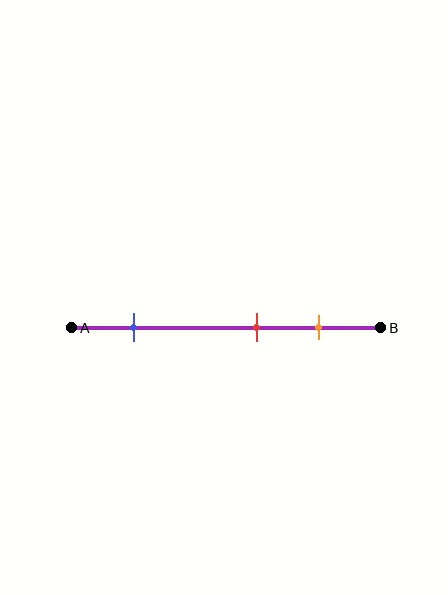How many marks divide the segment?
There are 3 marks dividing the segment.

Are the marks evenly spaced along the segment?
No, the marks are not evenly spaced.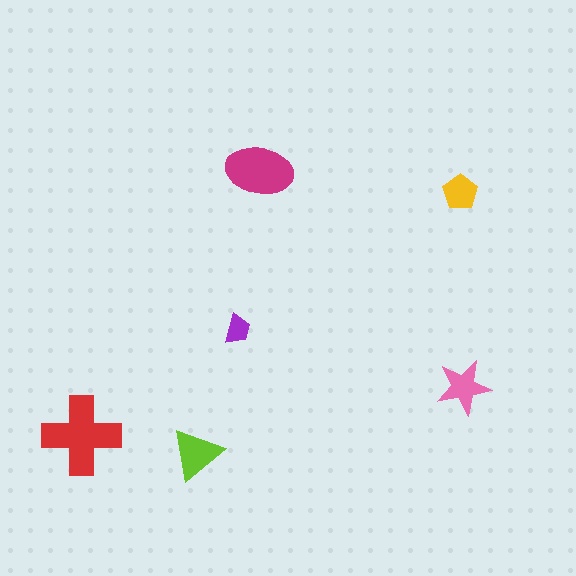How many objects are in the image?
There are 6 objects in the image.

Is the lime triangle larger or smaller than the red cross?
Smaller.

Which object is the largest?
The red cross.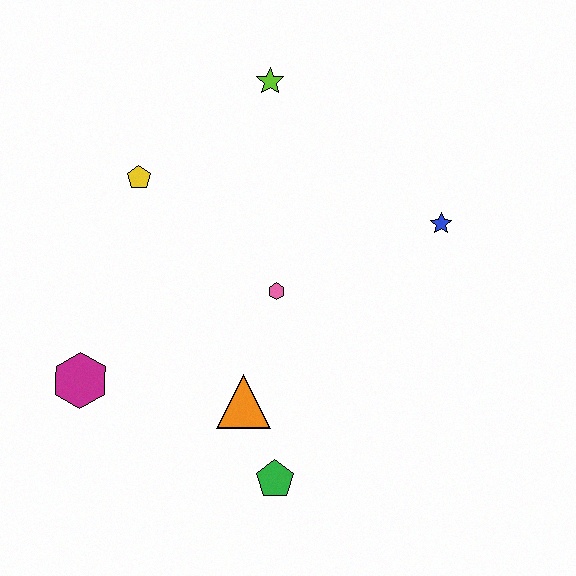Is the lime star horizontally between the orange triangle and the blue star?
Yes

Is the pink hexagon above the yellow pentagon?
No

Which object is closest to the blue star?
The pink hexagon is closest to the blue star.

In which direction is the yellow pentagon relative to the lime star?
The yellow pentagon is to the left of the lime star.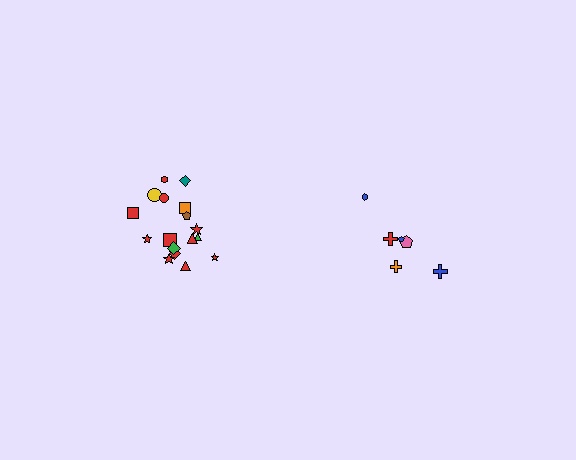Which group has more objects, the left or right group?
The left group.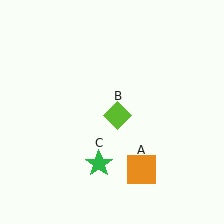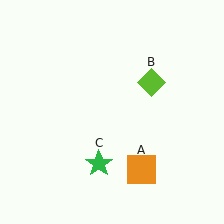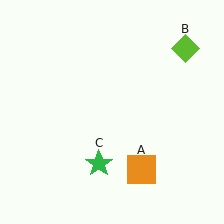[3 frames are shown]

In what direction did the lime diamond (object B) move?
The lime diamond (object B) moved up and to the right.